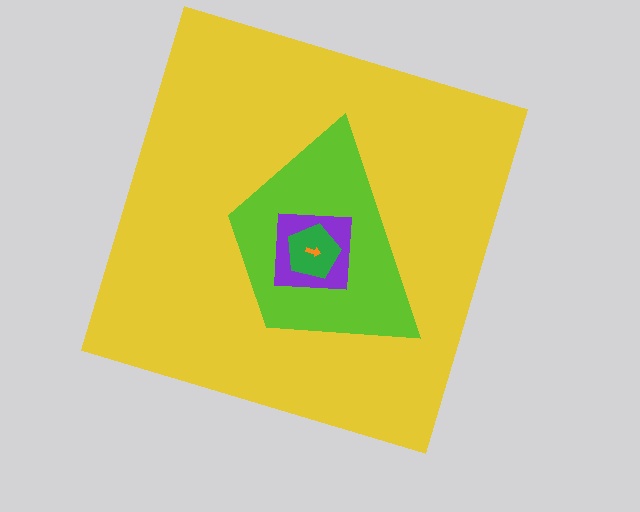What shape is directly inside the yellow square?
The lime trapezoid.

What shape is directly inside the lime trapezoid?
The purple square.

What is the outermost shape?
The yellow square.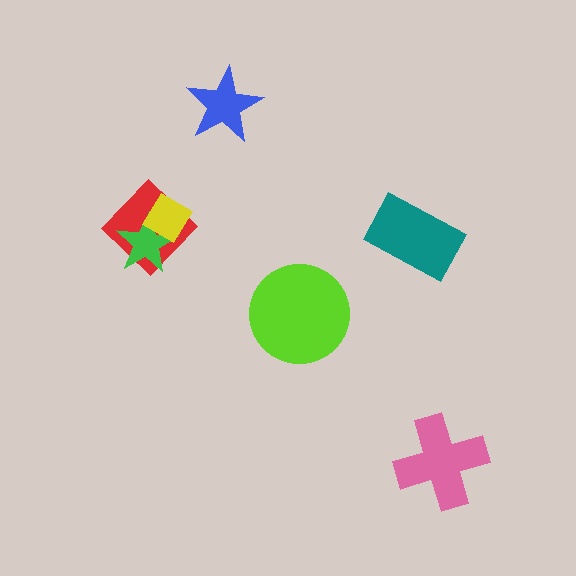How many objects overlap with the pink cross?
0 objects overlap with the pink cross.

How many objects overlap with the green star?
2 objects overlap with the green star.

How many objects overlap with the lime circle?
0 objects overlap with the lime circle.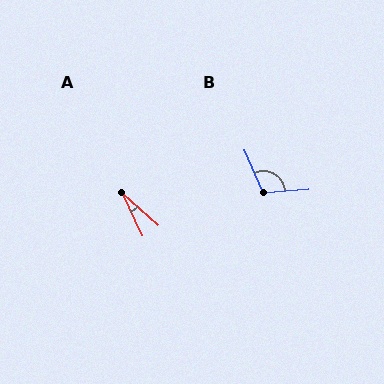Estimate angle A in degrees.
Approximately 24 degrees.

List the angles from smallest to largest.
A (24°), B (109°).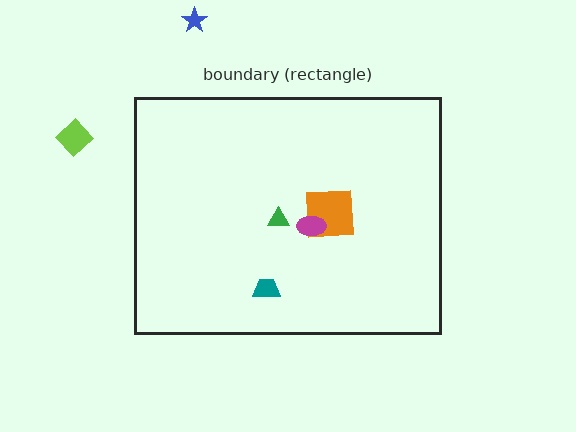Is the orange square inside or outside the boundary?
Inside.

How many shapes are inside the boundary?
4 inside, 2 outside.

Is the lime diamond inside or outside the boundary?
Outside.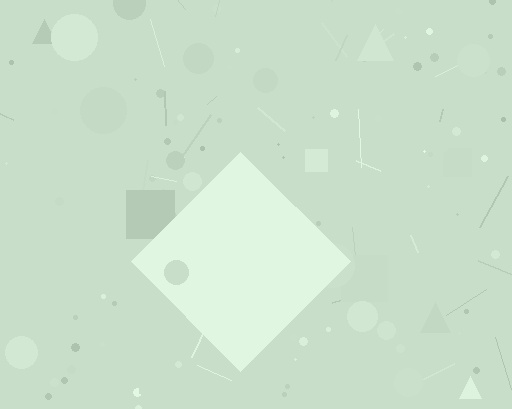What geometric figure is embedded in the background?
A diamond is embedded in the background.